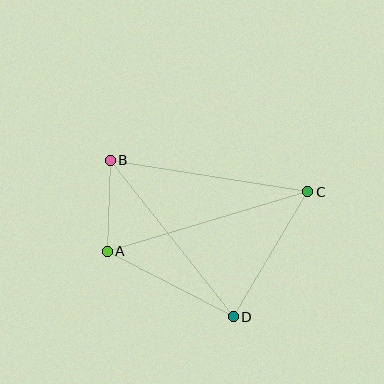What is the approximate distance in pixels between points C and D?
The distance between C and D is approximately 146 pixels.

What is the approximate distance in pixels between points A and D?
The distance between A and D is approximately 142 pixels.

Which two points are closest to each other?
Points A and B are closest to each other.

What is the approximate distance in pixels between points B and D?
The distance between B and D is approximately 199 pixels.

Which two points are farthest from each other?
Points A and C are farthest from each other.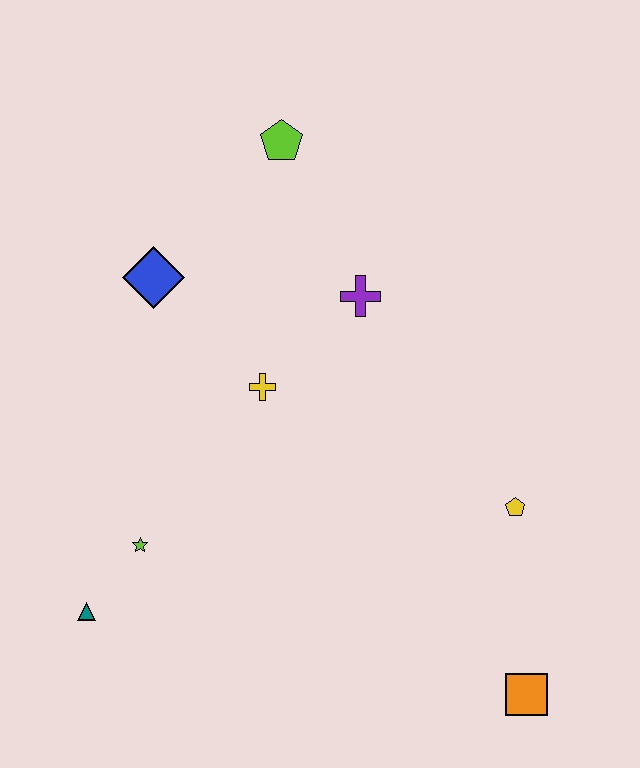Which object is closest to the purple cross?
The yellow cross is closest to the purple cross.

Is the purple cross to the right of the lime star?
Yes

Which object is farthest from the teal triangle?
The lime pentagon is farthest from the teal triangle.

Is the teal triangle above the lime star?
No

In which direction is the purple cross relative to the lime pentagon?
The purple cross is below the lime pentagon.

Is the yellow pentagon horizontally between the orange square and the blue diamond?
Yes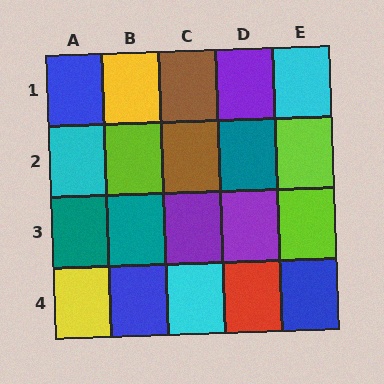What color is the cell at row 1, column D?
Purple.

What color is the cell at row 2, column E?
Lime.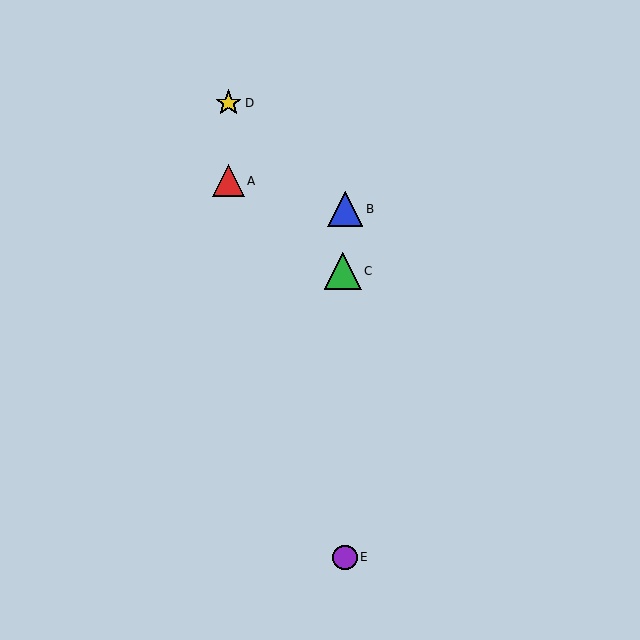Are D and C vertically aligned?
No, D is at x≈229 and C is at x≈343.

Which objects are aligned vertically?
Objects A, D are aligned vertically.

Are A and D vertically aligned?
Yes, both are at x≈229.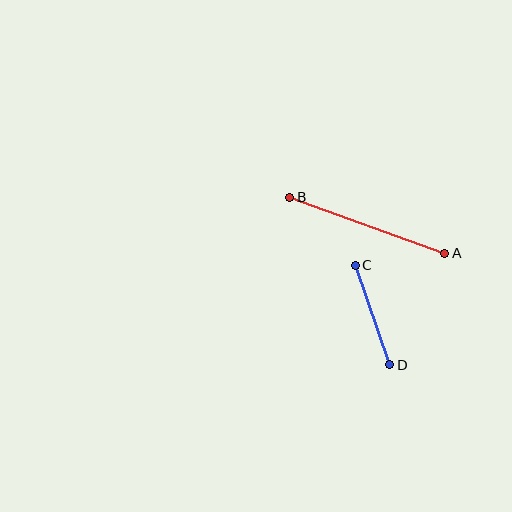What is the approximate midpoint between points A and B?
The midpoint is at approximately (367, 225) pixels.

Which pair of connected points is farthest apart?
Points A and B are farthest apart.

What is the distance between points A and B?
The distance is approximately 165 pixels.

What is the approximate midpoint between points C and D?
The midpoint is at approximately (373, 315) pixels.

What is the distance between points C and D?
The distance is approximately 105 pixels.